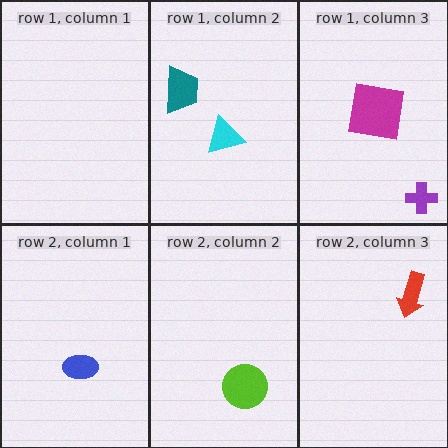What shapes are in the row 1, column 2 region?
The cyan triangle, the teal trapezoid.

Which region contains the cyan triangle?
The row 1, column 2 region.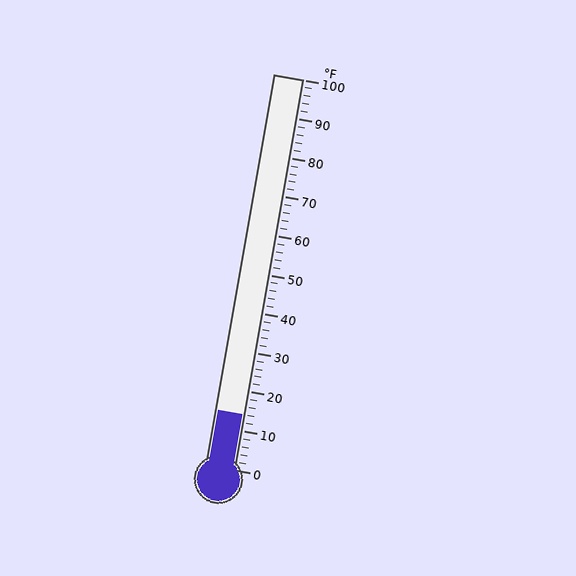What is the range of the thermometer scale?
The thermometer scale ranges from 0°F to 100°F.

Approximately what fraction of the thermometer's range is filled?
The thermometer is filled to approximately 15% of its range.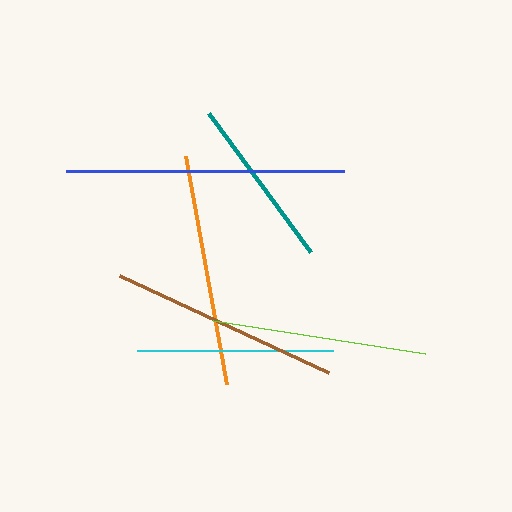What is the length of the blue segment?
The blue segment is approximately 278 pixels long.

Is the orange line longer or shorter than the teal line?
The orange line is longer than the teal line.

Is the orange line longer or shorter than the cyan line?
The orange line is longer than the cyan line.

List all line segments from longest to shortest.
From longest to shortest: blue, orange, brown, lime, cyan, teal.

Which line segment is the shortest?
The teal line is the shortest at approximately 172 pixels.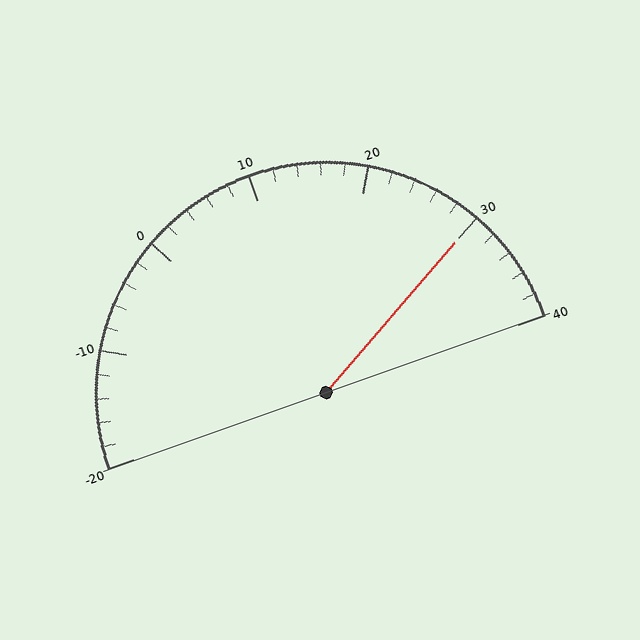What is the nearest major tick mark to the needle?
The nearest major tick mark is 30.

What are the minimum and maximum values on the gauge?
The gauge ranges from -20 to 40.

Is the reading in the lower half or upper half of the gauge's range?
The reading is in the upper half of the range (-20 to 40).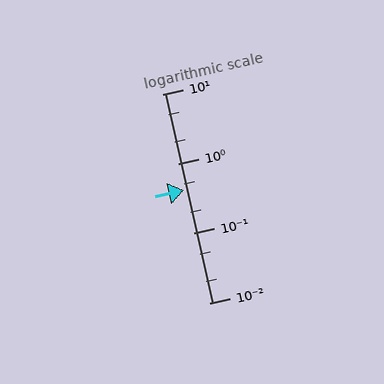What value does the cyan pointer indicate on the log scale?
The pointer indicates approximately 0.42.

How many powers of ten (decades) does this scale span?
The scale spans 3 decades, from 0.01 to 10.